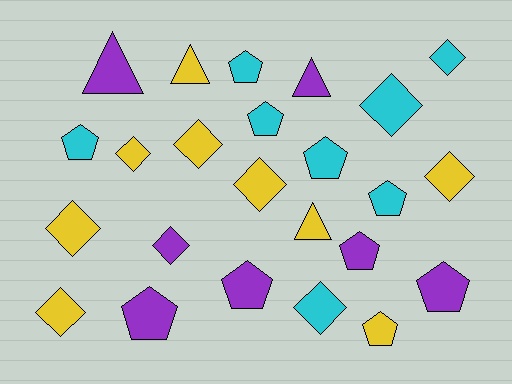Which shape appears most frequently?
Pentagon, with 10 objects.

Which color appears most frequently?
Yellow, with 9 objects.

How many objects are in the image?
There are 24 objects.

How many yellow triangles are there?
There are 2 yellow triangles.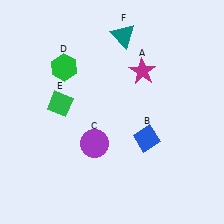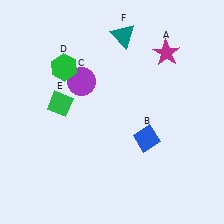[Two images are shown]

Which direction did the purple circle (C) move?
The purple circle (C) moved up.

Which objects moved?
The objects that moved are: the magenta star (A), the purple circle (C).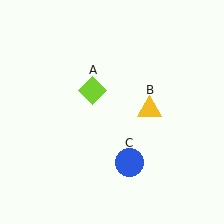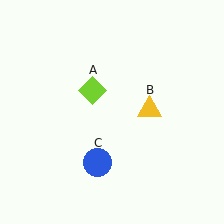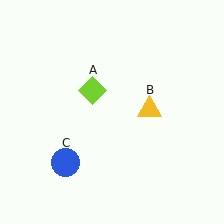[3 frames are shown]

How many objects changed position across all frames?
1 object changed position: blue circle (object C).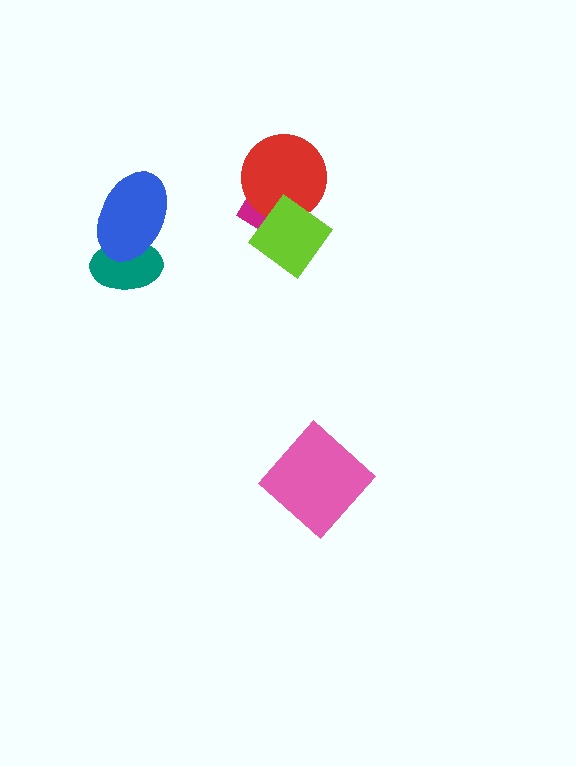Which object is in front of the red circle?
The lime diamond is in front of the red circle.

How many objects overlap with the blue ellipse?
1 object overlaps with the blue ellipse.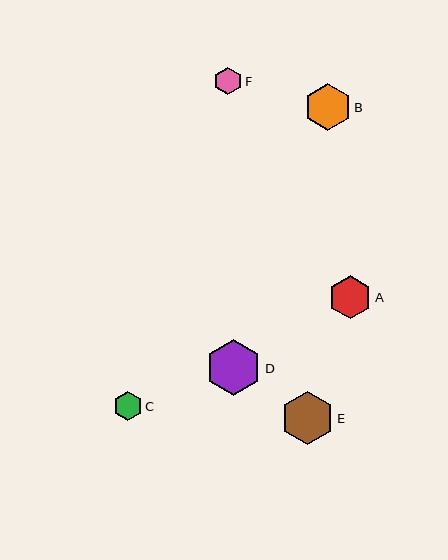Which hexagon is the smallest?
Hexagon F is the smallest with a size of approximately 28 pixels.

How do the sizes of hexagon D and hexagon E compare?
Hexagon D and hexagon E are approximately the same size.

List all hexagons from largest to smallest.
From largest to smallest: D, E, B, A, C, F.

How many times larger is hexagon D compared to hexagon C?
Hexagon D is approximately 1.9 times the size of hexagon C.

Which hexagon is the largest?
Hexagon D is the largest with a size of approximately 56 pixels.